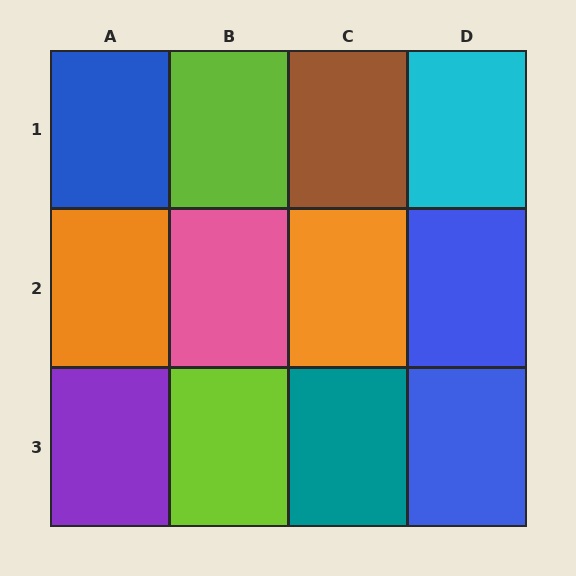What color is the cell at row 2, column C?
Orange.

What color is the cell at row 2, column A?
Orange.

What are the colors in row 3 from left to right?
Purple, lime, teal, blue.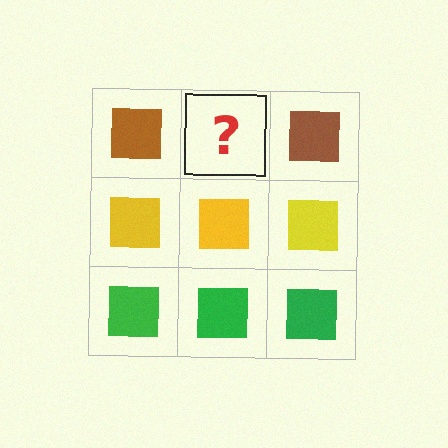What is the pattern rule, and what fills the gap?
The rule is that each row has a consistent color. The gap should be filled with a brown square.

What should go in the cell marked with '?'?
The missing cell should contain a brown square.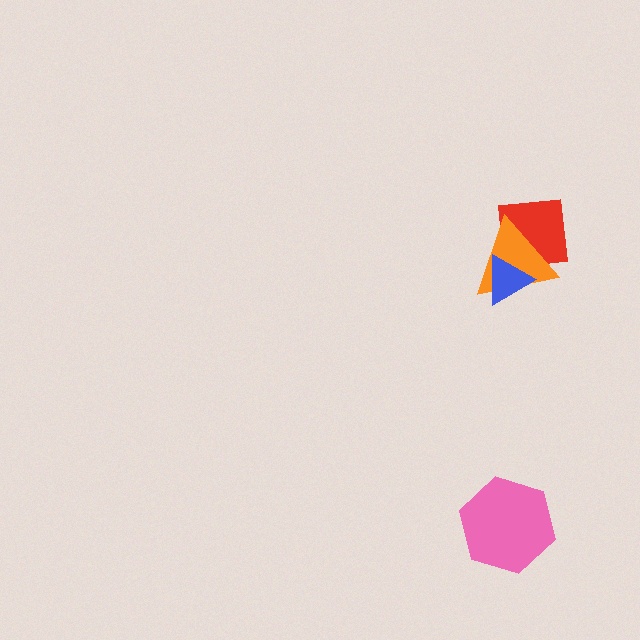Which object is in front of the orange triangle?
The blue triangle is in front of the orange triangle.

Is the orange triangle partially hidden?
Yes, it is partially covered by another shape.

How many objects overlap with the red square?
2 objects overlap with the red square.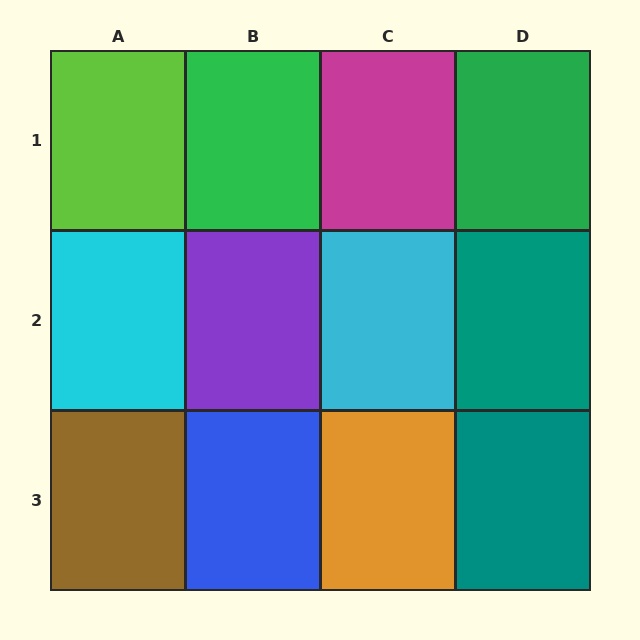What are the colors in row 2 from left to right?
Cyan, purple, cyan, teal.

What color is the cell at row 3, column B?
Blue.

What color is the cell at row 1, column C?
Magenta.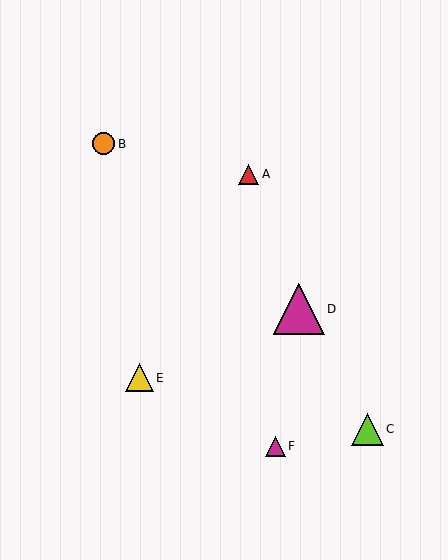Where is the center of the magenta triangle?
The center of the magenta triangle is at (275, 446).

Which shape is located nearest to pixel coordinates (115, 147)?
The orange circle (labeled B) at (104, 144) is nearest to that location.